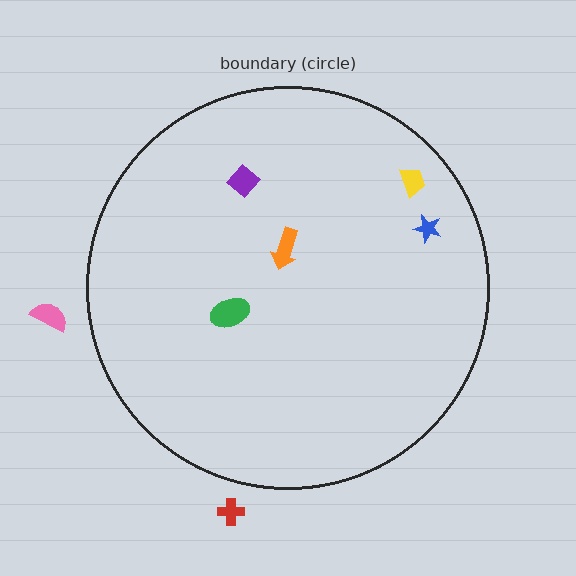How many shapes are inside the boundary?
5 inside, 2 outside.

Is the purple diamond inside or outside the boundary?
Inside.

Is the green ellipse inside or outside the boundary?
Inside.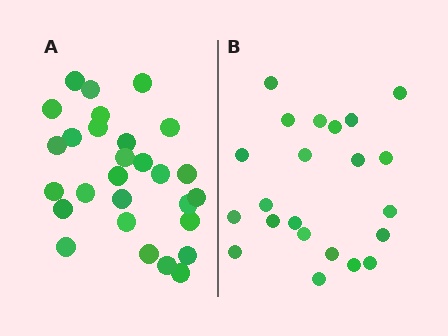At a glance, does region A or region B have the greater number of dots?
Region A (the left region) has more dots.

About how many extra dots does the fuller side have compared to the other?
Region A has about 6 more dots than region B.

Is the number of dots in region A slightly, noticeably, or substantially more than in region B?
Region A has noticeably more, but not dramatically so. The ratio is roughly 1.3 to 1.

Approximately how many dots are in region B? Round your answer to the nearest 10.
About 20 dots. (The exact count is 22, which rounds to 20.)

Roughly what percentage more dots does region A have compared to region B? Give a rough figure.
About 25% more.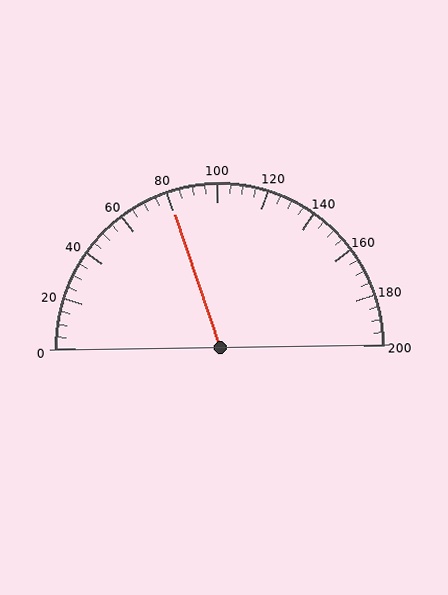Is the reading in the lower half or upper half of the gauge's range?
The reading is in the lower half of the range (0 to 200).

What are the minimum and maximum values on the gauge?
The gauge ranges from 0 to 200.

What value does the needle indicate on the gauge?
The needle indicates approximately 80.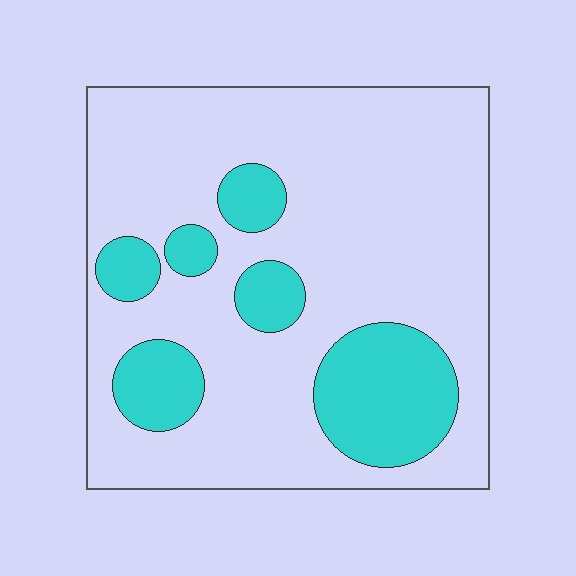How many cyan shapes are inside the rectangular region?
6.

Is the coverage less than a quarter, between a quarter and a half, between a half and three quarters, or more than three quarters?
Less than a quarter.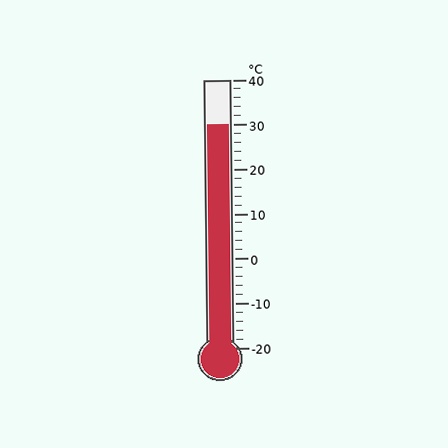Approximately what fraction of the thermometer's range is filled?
The thermometer is filled to approximately 85% of its range.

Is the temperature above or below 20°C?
The temperature is above 20°C.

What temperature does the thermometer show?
The thermometer shows approximately 30°C.